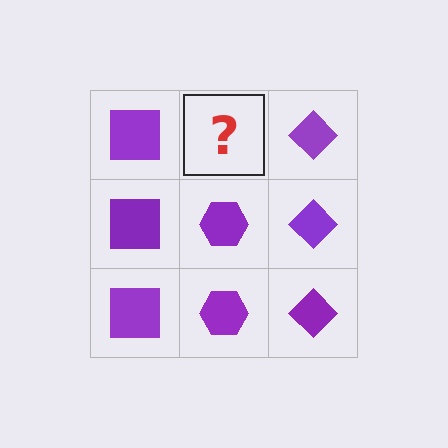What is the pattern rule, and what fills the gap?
The rule is that each column has a consistent shape. The gap should be filled with a purple hexagon.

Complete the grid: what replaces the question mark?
The question mark should be replaced with a purple hexagon.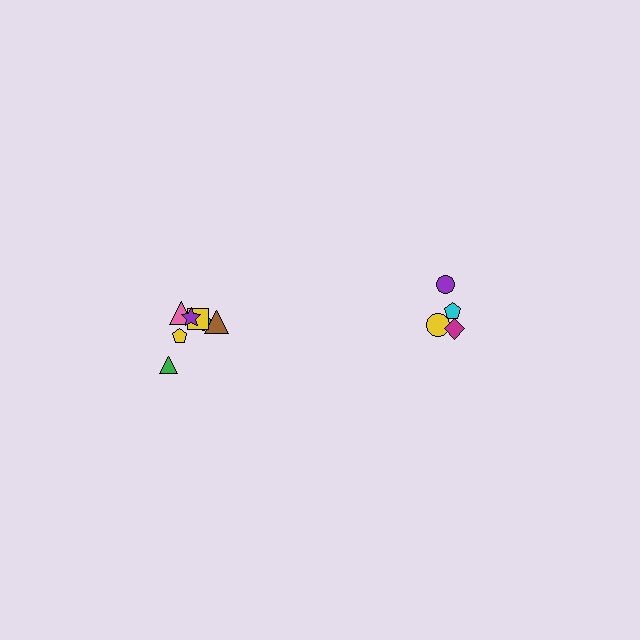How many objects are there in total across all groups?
There are 11 objects.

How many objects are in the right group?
There are 4 objects.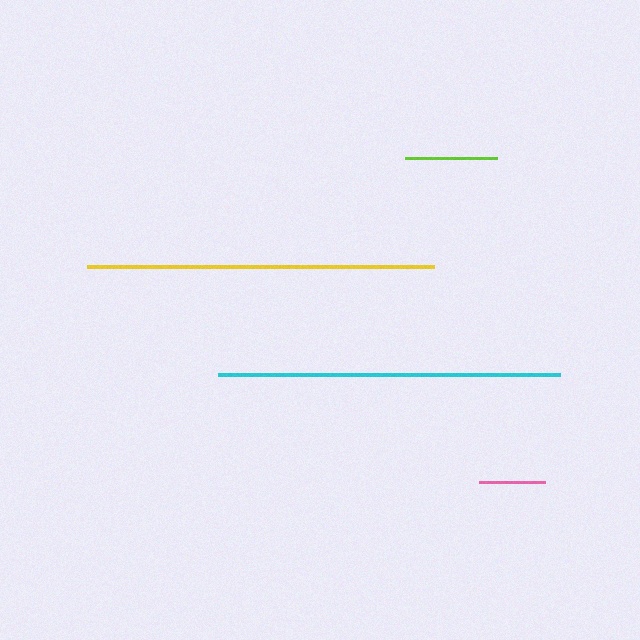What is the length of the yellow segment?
The yellow segment is approximately 347 pixels long.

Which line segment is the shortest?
The pink line is the shortest at approximately 66 pixels.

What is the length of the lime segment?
The lime segment is approximately 92 pixels long.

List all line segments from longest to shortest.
From longest to shortest: yellow, cyan, lime, pink.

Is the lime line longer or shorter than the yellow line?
The yellow line is longer than the lime line.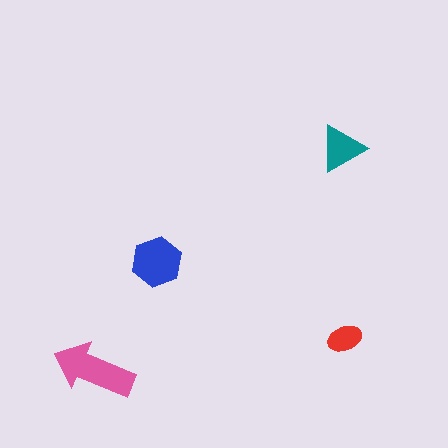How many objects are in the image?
There are 4 objects in the image.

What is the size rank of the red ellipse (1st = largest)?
4th.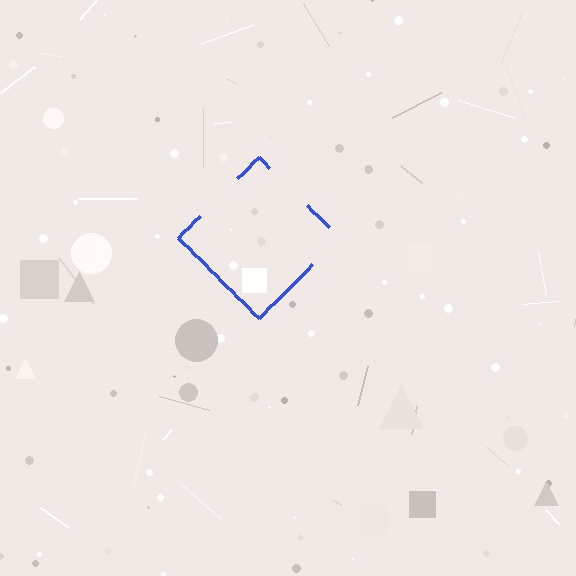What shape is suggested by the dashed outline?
The dashed outline suggests a diamond.